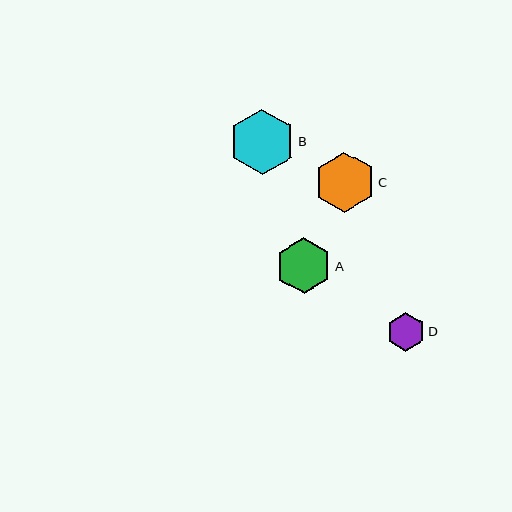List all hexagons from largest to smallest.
From largest to smallest: B, C, A, D.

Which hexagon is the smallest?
Hexagon D is the smallest with a size of approximately 39 pixels.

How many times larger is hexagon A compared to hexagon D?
Hexagon A is approximately 1.4 times the size of hexagon D.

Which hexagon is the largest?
Hexagon B is the largest with a size of approximately 66 pixels.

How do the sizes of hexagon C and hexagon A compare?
Hexagon C and hexagon A are approximately the same size.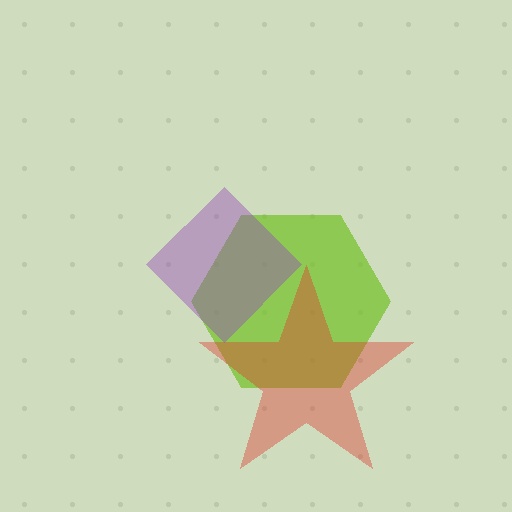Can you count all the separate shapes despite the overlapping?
Yes, there are 3 separate shapes.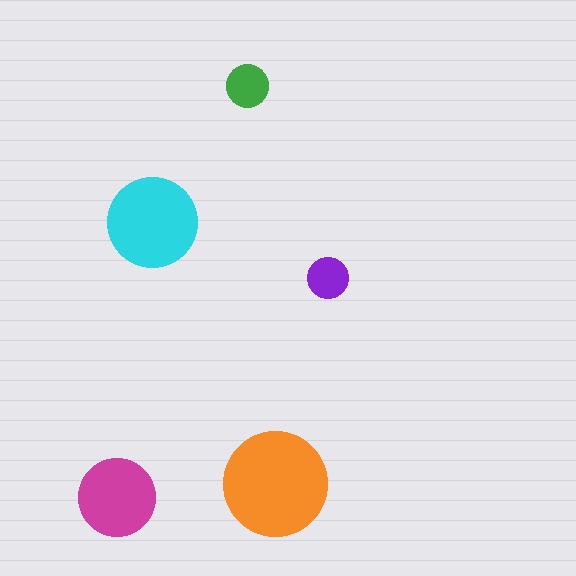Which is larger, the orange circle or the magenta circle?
The orange one.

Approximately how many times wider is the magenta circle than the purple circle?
About 2 times wider.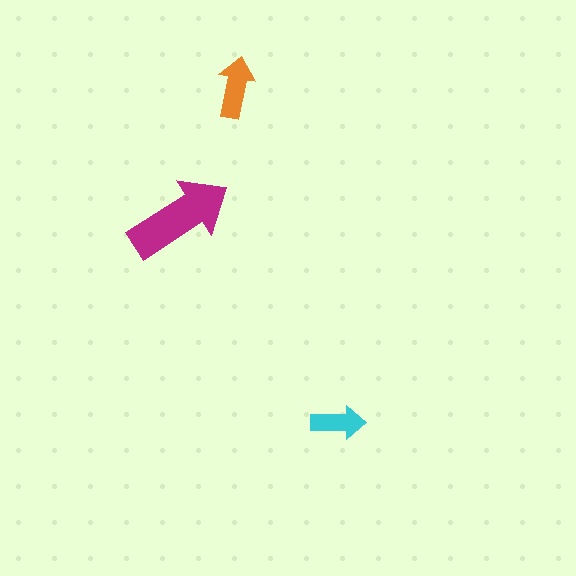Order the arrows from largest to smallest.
the magenta one, the orange one, the cyan one.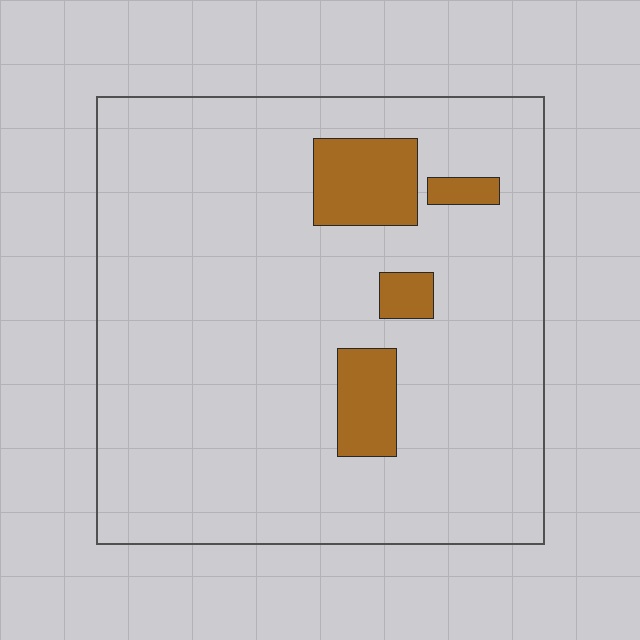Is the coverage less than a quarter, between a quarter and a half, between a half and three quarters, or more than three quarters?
Less than a quarter.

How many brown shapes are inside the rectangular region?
4.